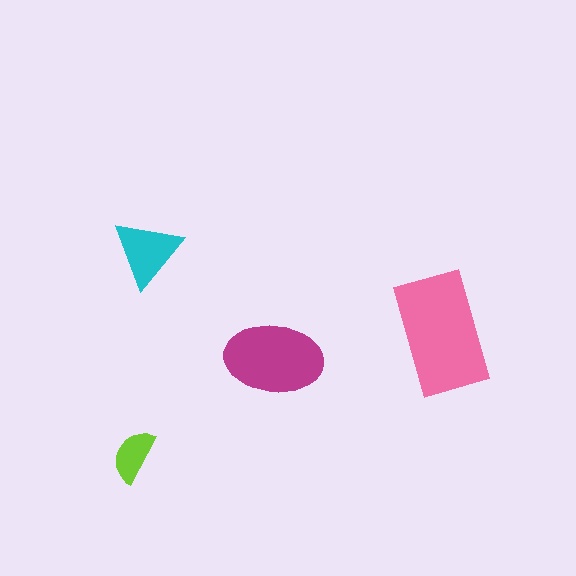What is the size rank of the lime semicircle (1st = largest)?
4th.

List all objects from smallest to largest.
The lime semicircle, the cyan triangle, the magenta ellipse, the pink rectangle.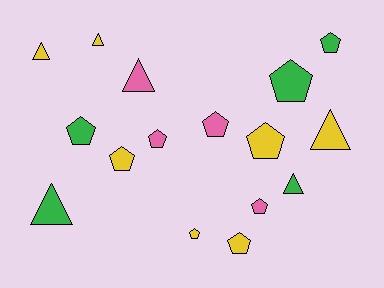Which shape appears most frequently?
Pentagon, with 10 objects.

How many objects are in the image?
There are 16 objects.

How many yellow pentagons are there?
There are 4 yellow pentagons.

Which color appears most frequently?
Yellow, with 7 objects.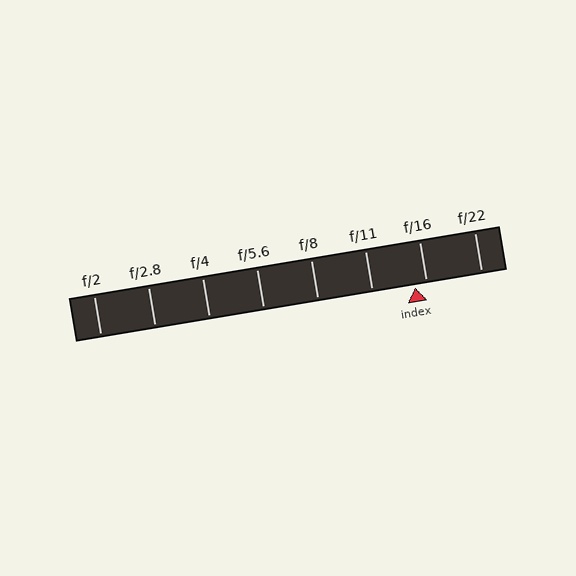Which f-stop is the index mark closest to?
The index mark is closest to f/16.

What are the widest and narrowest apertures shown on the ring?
The widest aperture shown is f/2 and the narrowest is f/22.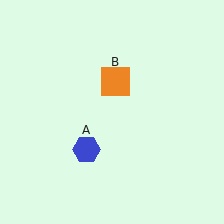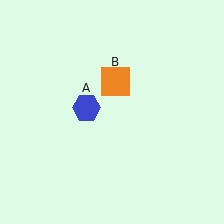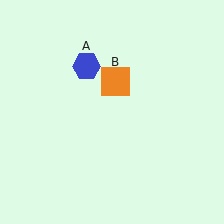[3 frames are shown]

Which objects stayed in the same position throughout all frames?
Orange square (object B) remained stationary.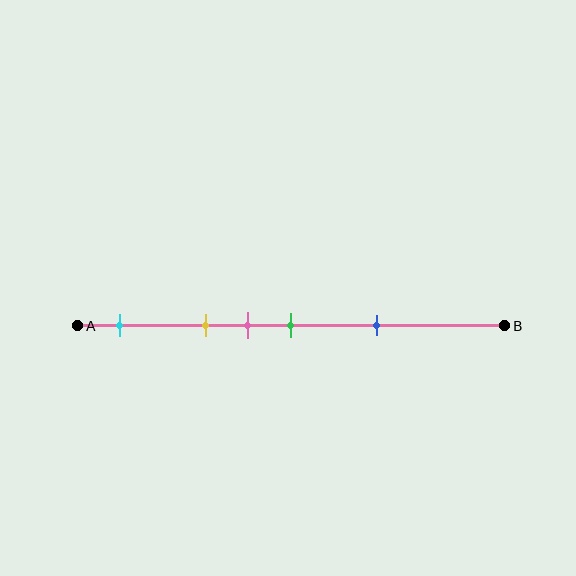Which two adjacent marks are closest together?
The pink and green marks are the closest adjacent pair.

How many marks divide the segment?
There are 5 marks dividing the segment.